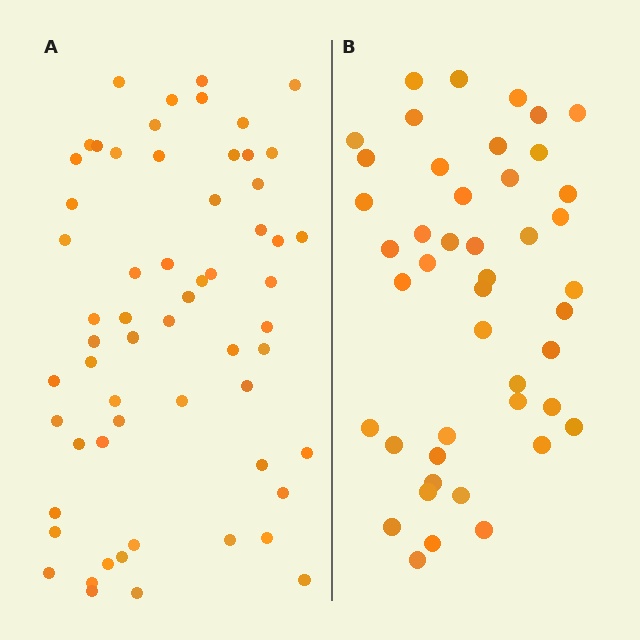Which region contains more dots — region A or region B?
Region A (the left region) has more dots.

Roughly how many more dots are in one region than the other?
Region A has approximately 15 more dots than region B.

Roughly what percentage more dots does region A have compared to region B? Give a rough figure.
About 35% more.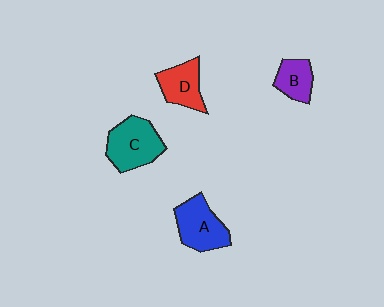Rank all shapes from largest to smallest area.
From largest to smallest: C (teal), A (blue), D (red), B (purple).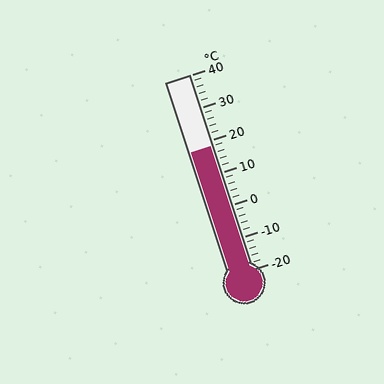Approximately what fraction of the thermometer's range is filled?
The thermometer is filled to approximately 65% of its range.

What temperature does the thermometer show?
The thermometer shows approximately 18°C.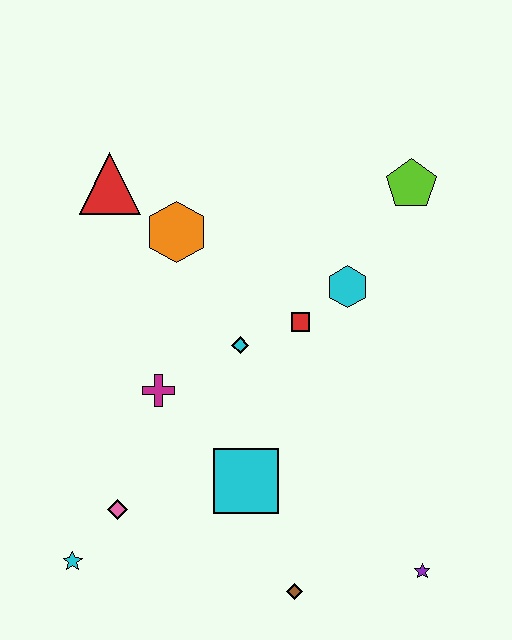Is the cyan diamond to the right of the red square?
No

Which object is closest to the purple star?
The brown diamond is closest to the purple star.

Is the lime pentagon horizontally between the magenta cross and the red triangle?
No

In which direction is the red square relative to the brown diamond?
The red square is above the brown diamond.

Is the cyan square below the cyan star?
No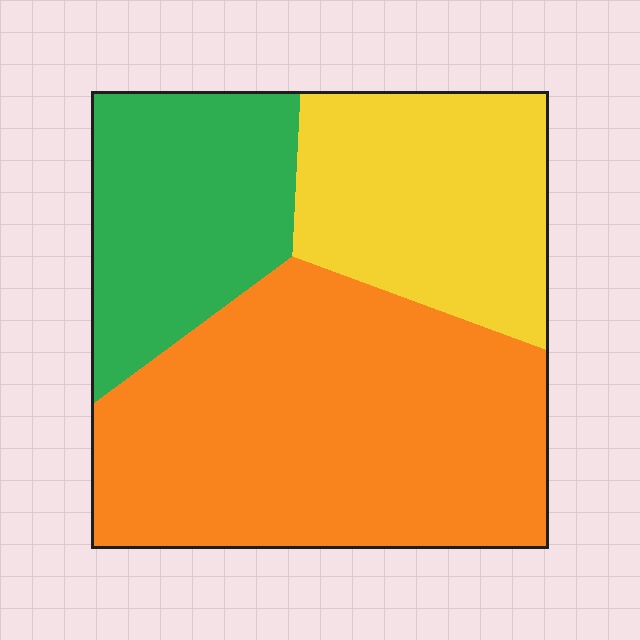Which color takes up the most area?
Orange, at roughly 50%.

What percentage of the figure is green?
Green takes up less than a quarter of the figure.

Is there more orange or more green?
Orange.